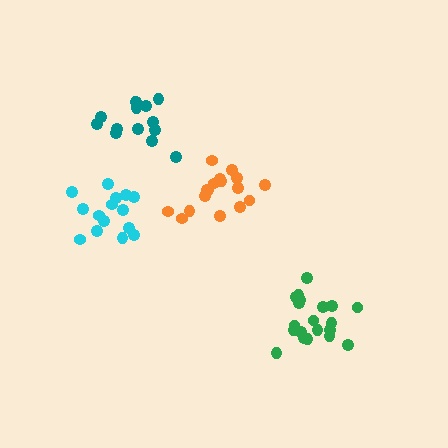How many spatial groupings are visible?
There are 4 spatial groupings.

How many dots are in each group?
Group 1: 14 dots, Group 2: 20 dots, Group 3: 17 dots, Group 4: 15 dots (66 total).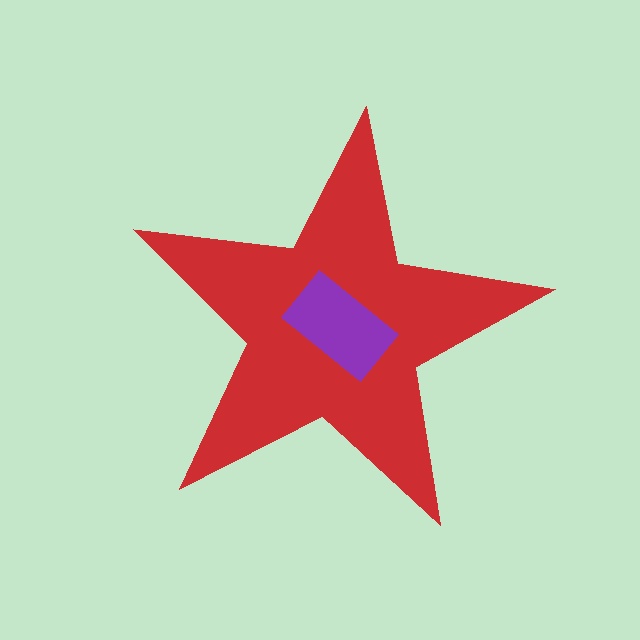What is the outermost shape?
The red star.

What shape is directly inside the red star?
The purple rectangle.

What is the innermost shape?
The purple rectangle.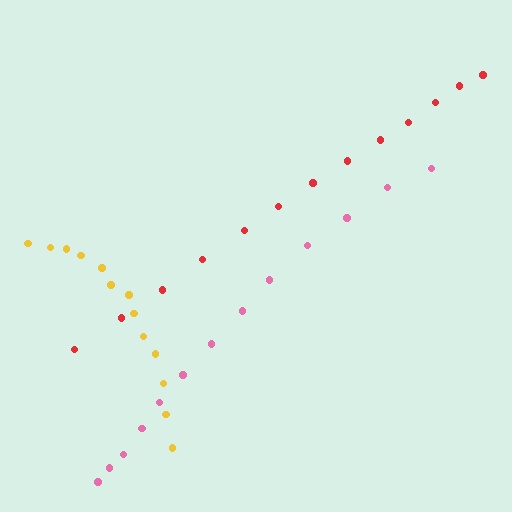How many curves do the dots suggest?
There are 3 distinct paths.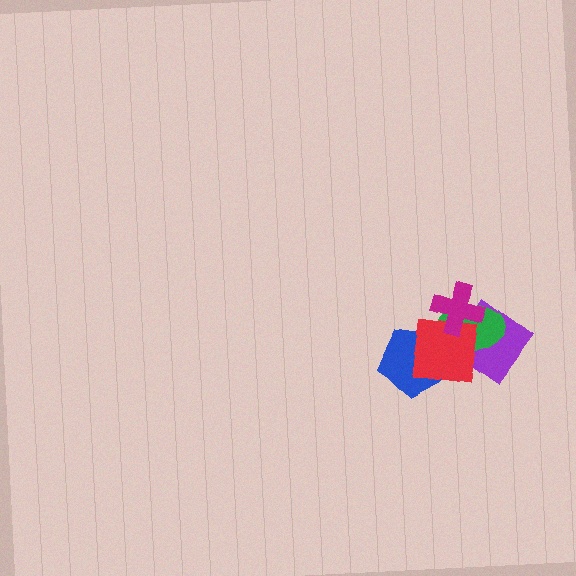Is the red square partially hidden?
Yes, it is partially covered by another shape.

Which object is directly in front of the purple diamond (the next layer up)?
The green ellipse is directly in front of the purple diamond.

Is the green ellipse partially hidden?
Yes, it is partially covered by another shape.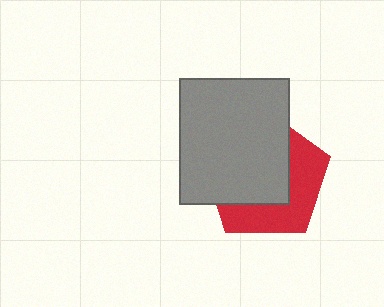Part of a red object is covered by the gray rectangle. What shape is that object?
It is a pentagon.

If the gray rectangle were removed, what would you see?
You would see the complete red pentagon.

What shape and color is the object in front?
The object in front is a gray rectangle.